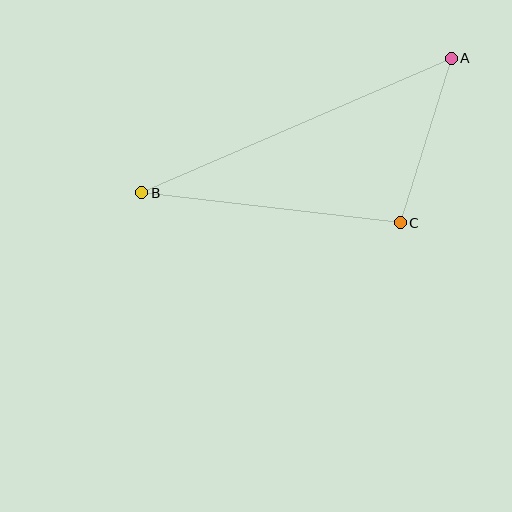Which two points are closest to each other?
Points A and C are closest to each other.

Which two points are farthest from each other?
Points A and B are farthest from each other.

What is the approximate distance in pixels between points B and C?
The distance between B and C is approximately 260 pixels.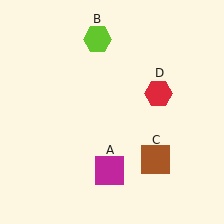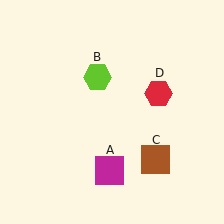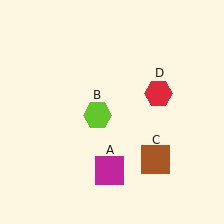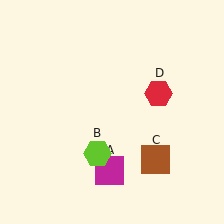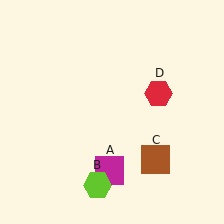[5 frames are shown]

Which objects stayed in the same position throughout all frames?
Magenta square (object A) and brown square (object C) and red hexagon (object D) remained stationary.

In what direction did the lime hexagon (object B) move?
The lime hexagon (object B) moved down.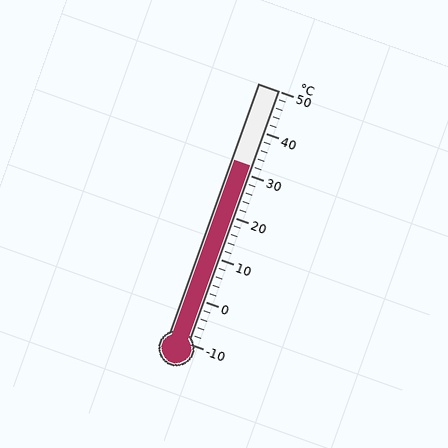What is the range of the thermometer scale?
The thermometer scale ranges from -10°C to 50°C.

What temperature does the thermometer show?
The thermometer shows approximately 32°C.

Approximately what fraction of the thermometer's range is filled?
The thermometer is filled to approximately 70% of its range.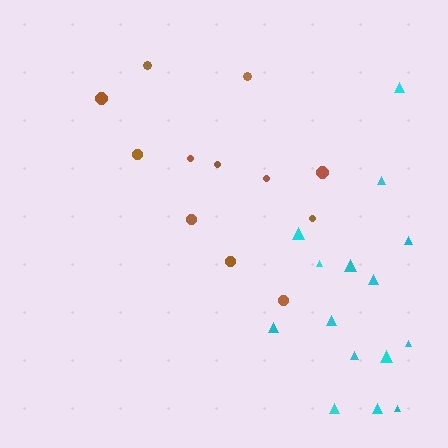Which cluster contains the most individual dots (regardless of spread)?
Cyan (15).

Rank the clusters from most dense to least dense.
cyan, brown.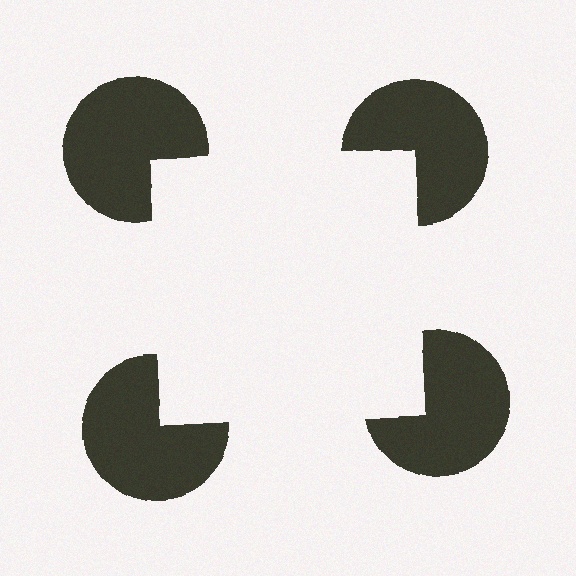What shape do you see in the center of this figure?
An illusory square — its edges are inferred from the aligned wedge cuts in the pac-man discs, not physically drawn.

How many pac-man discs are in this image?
There are 4 — one at each vertex of the illusory square.